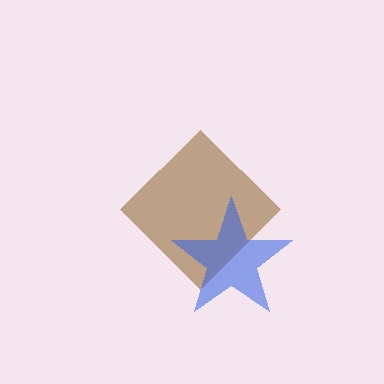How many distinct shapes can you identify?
There are 2 distinct shapes: a brown diamond, a blue star.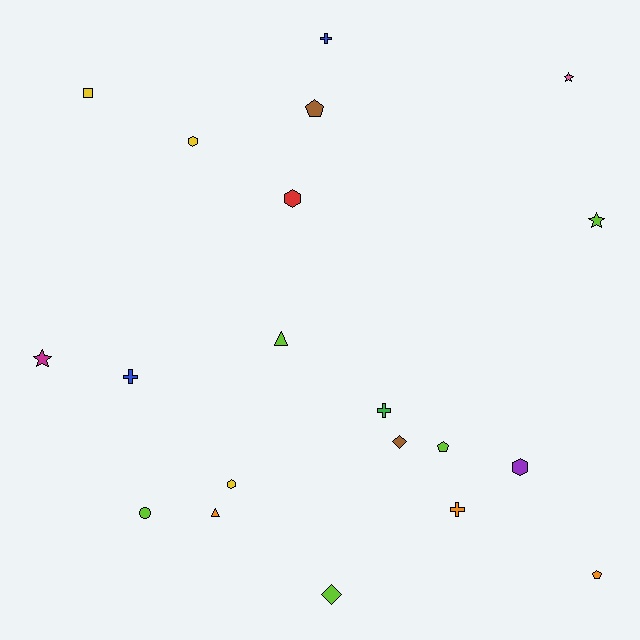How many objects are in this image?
There are 20 objects.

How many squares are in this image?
There is 1 square.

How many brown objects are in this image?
There are 2 brown objects.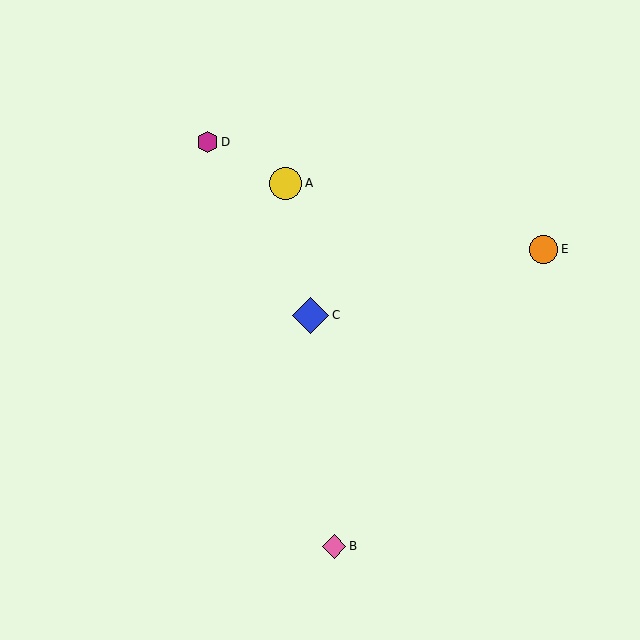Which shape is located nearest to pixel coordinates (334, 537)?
The pink diamond (labeled B) at (334, 546) is nearest to that location.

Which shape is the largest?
The blue diamond (labeled C) is the largest.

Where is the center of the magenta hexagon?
The center of the magenta hexagon is at (207, 142).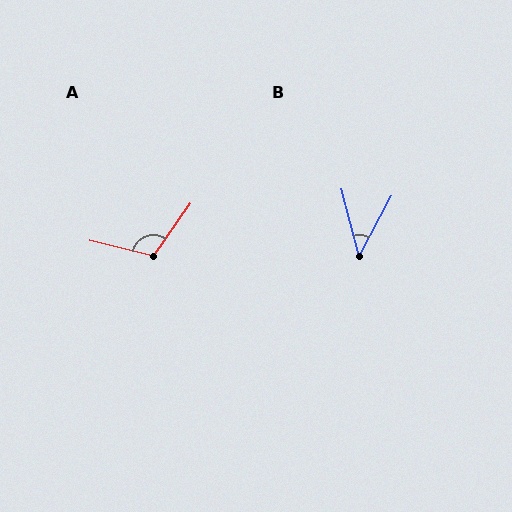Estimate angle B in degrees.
Approximately 43 degrees.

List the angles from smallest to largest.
B (43°), A (112°).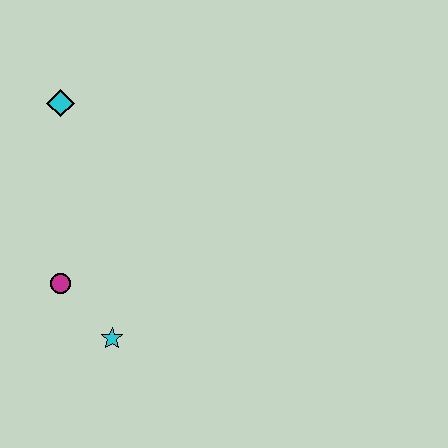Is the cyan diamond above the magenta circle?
Yes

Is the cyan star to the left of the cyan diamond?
No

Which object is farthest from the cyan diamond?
The cyan star is farthest from the cyan diamond.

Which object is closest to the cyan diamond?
The magenta circle is closest to the cyan diamond.